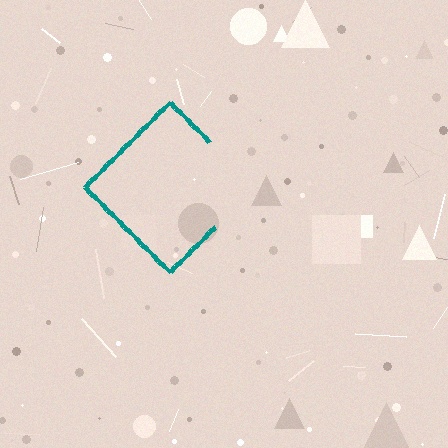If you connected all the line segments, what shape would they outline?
They would outline a diamond.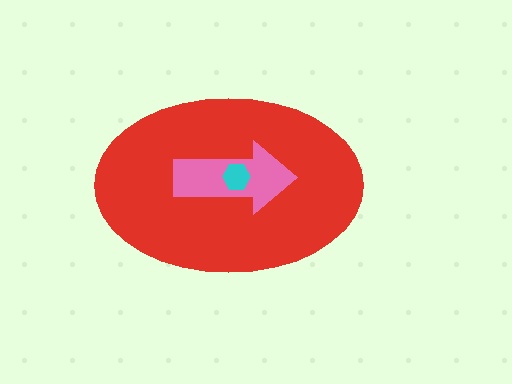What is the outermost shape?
The red ellipse.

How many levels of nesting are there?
3.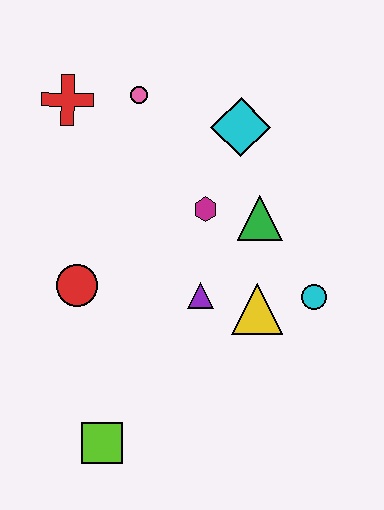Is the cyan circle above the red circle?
No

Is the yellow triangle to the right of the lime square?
Yes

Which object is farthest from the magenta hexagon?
The lime square is farthest from the magenta hexagon.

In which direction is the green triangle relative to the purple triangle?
The green triangle is above the purple triangle.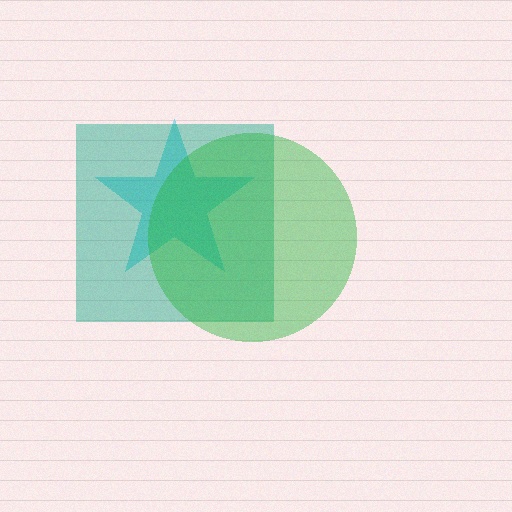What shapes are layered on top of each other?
The layered shapes are: a cyan star, a teal square, a green circle.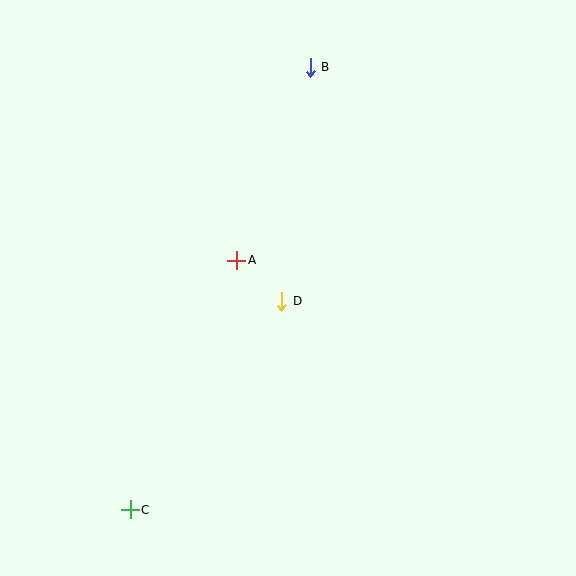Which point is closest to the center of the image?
Point D at (282, 301) is closest to the center.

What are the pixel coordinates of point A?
Point A is at (237, 260).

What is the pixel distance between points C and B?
The distance between C and B is 477 pixels.